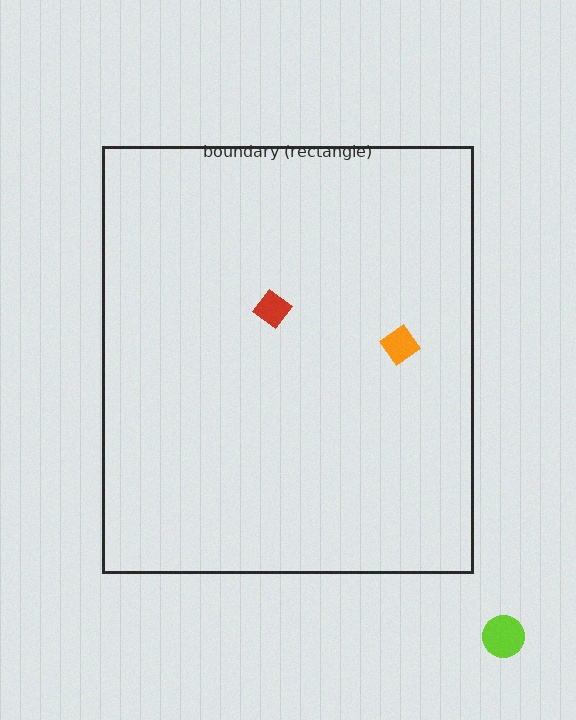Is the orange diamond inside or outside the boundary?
Inside.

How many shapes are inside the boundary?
2 inside, 1 outside.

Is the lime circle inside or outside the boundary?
Outside.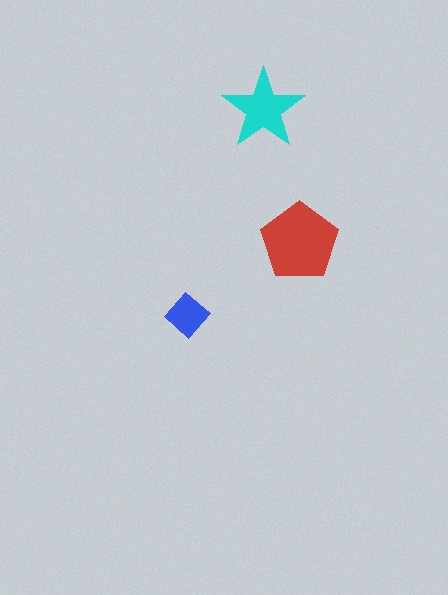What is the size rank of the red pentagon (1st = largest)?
1st.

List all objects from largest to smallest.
The red pentagon, the cyan star, the blue diamond.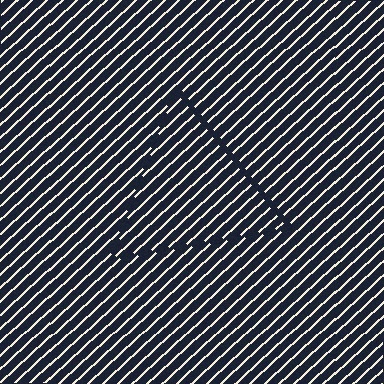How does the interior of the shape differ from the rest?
The interior of the shape contains the same grating, shifted by half a period — the contour is defined by the phase discontinuity where line-ends from the inner and outer gratings abut.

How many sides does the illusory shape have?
3 sides — the line-ends trace a triangle.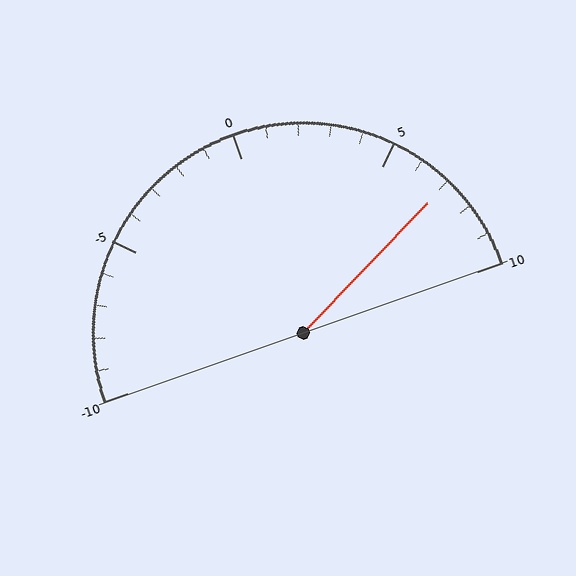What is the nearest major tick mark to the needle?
The nearest major tick mark is 5.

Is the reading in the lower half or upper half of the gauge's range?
The reading is in the upper half of the range (-10 to 10).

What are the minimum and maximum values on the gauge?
The gauge ranges from -10 to 10.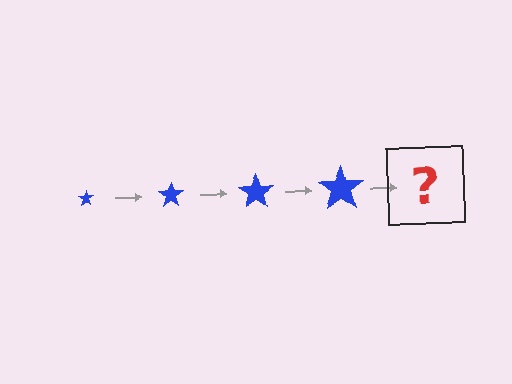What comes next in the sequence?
The next element should be a blue star, larger than the previous one.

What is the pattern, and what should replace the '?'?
The pattern is that the star gets progressively larger each step. The '?' should be a blue star, larger than the previous one.